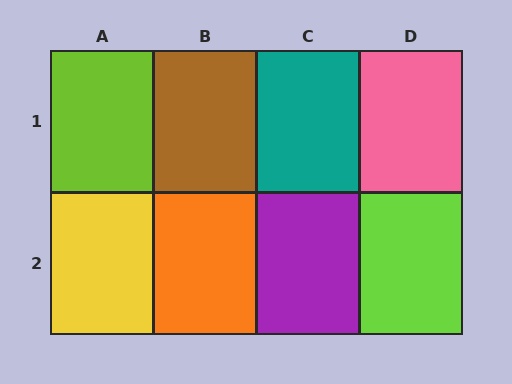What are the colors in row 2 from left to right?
Yellow, orange, purple, lime.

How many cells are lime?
2 cells are lime.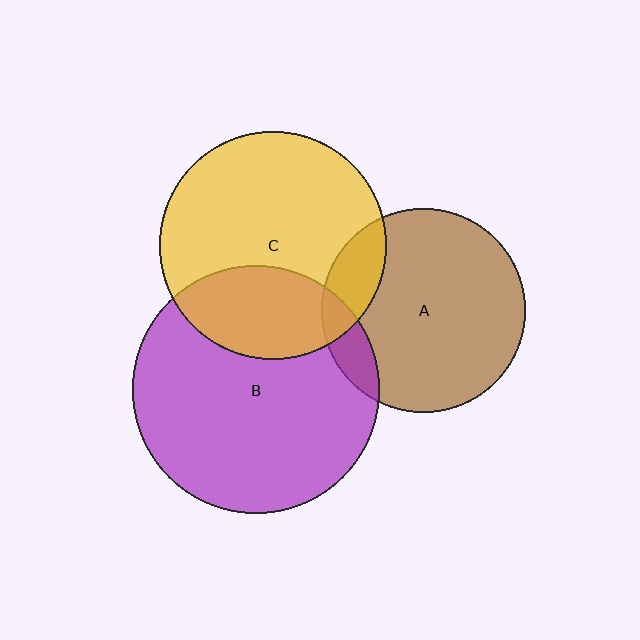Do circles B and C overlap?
Yes.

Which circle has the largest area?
Circle B (purple).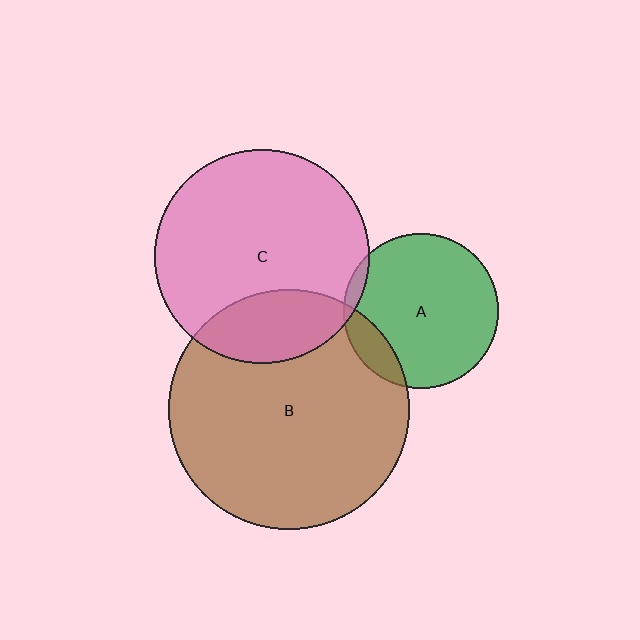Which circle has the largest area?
Circle B (brown).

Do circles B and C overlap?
Yes.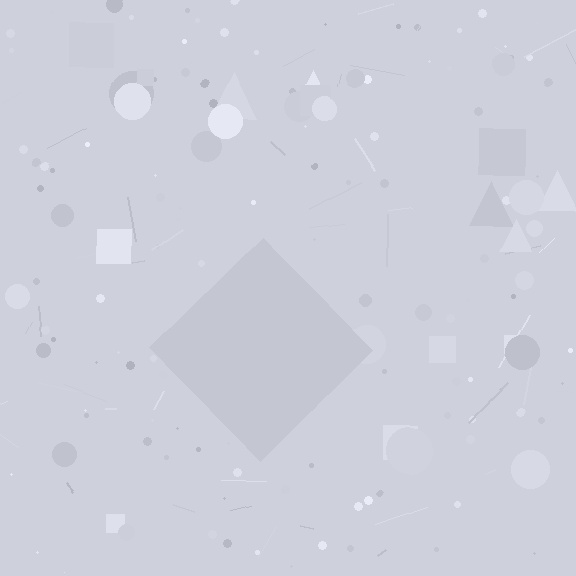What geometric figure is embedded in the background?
A diamond is embedded in the background.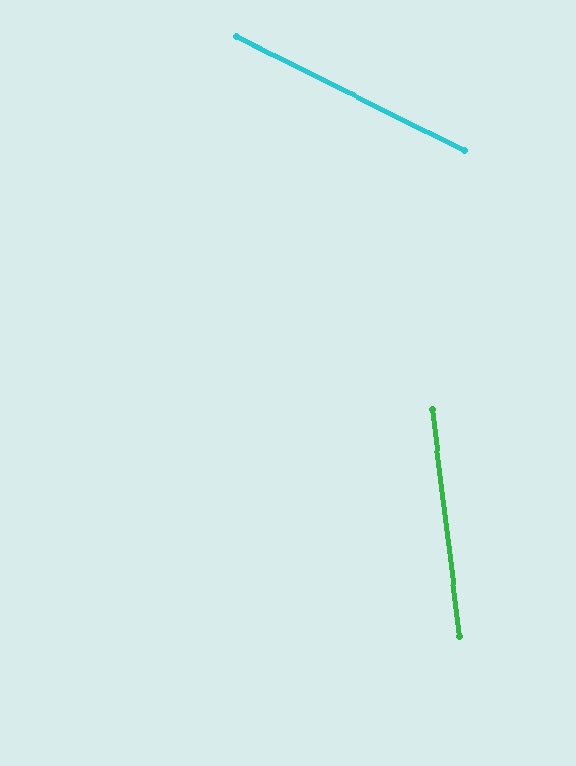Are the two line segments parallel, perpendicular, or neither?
Neither parallel nor perpendicular — they differ by about 56°.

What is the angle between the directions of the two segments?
Approximately 56 degrees.